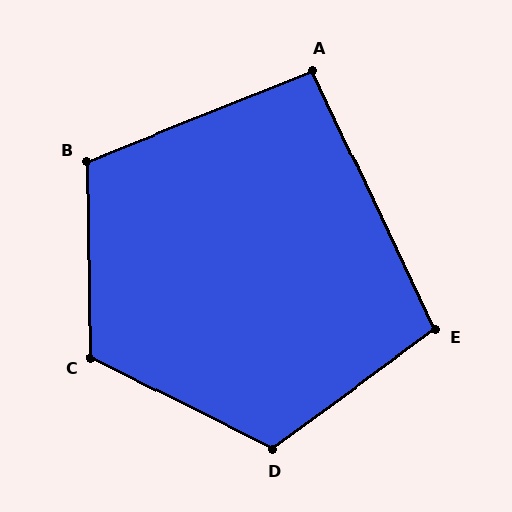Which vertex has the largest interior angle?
C, at approximately 118 degrees.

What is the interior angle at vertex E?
Approximately 101 degrees (obtuse).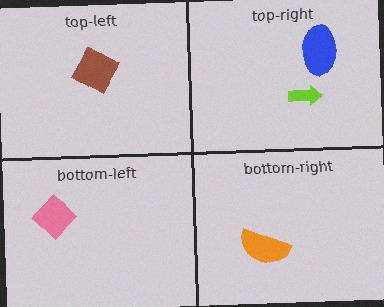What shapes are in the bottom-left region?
The pink diamond.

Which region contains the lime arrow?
The top-right region.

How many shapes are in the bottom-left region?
1.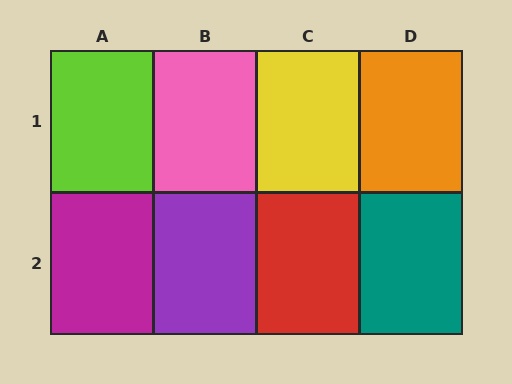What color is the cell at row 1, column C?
Yellow.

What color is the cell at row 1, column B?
Pink.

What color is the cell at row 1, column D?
Orange.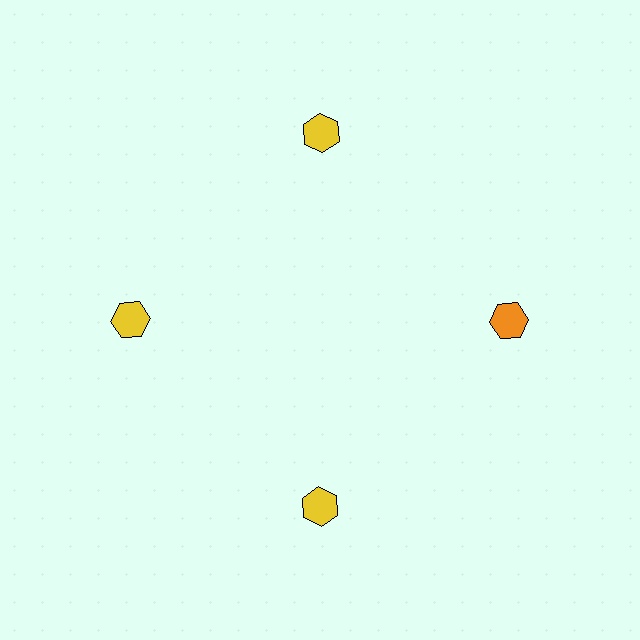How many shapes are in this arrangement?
There are 4 shapes arranged in a ring pattern.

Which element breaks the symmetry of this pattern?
The orange hexagon at roughly the 3 o'clock position breaks the symmetry. All other shapes are yellow hexagons.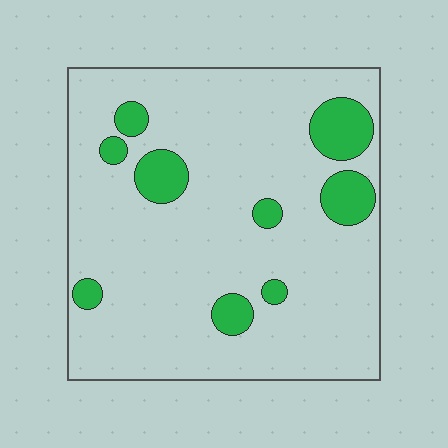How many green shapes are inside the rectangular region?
9.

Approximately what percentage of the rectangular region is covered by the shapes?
Approximately 15%.